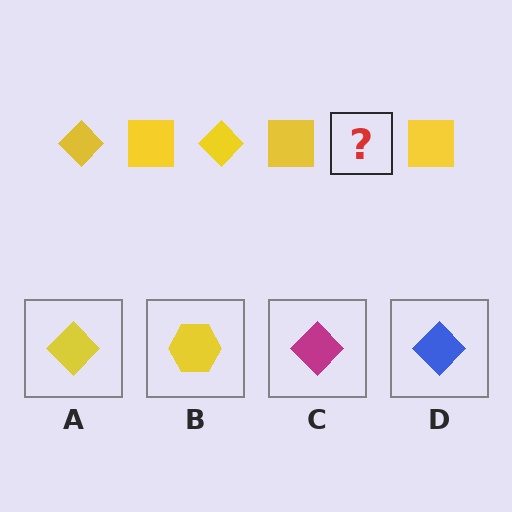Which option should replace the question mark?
Option A.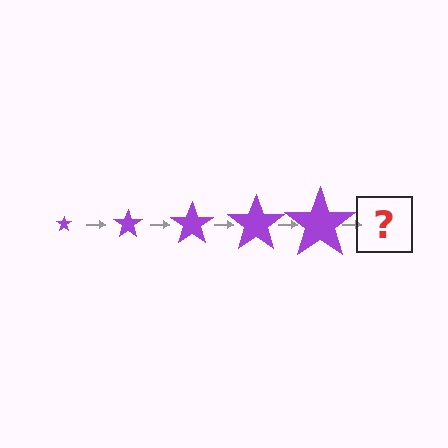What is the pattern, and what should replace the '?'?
The pattern is that the star gets progressively larger each step. The '?' should be a purple star, larger than the previous one.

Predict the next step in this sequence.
The next step is a purple star, larger than the previous one.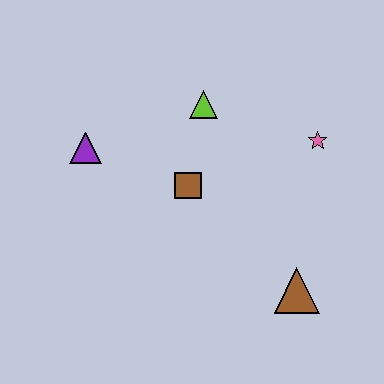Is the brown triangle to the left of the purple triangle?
No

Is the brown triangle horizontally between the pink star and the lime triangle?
Yes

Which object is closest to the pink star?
The lime triangle is closest to the pink star.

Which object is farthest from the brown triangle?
The purple triangle is farthest from the brown triangle.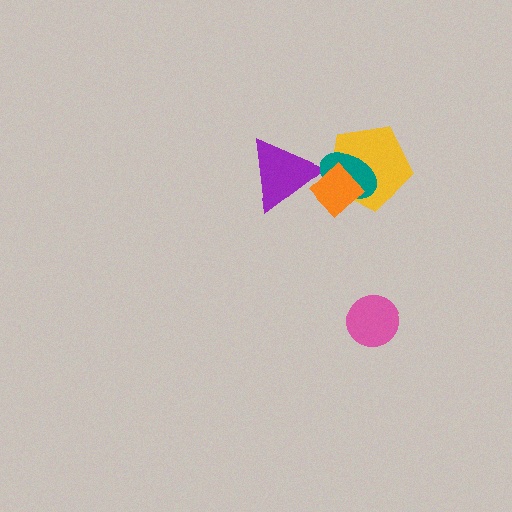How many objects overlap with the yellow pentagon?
2 objects overlap with the yellow pentagon.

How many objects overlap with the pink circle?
0 objects overlap with the pink circle.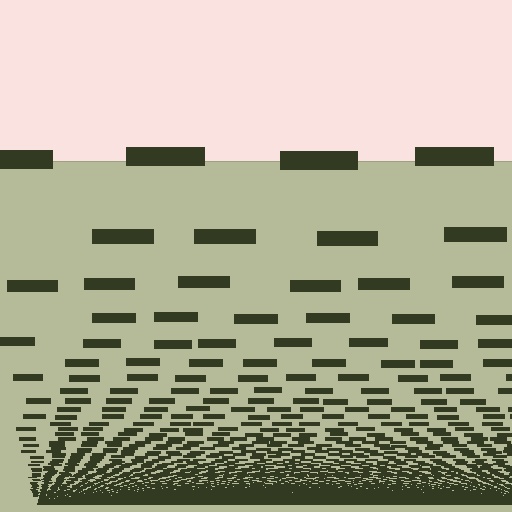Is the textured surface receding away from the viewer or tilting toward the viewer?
The surface appears to tilt toward the viewer. Texture elements get larger and sparser toward the top.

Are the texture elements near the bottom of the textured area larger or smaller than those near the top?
Smaller. The gradient is inverted — elements near the bottom are smaller and denser.